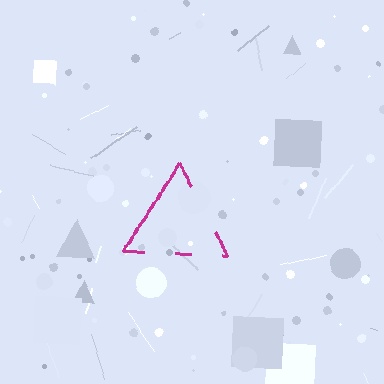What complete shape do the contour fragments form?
The contour fragments form a triangle.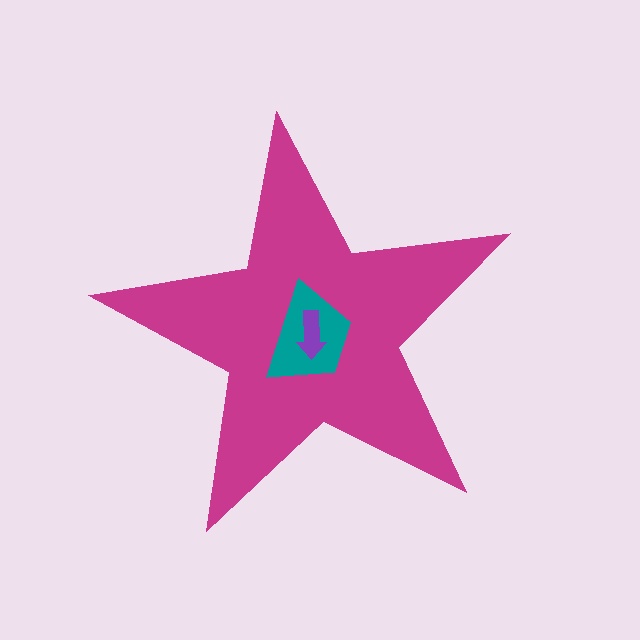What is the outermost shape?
The magenta star.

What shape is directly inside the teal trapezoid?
The purple arrow.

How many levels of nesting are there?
3.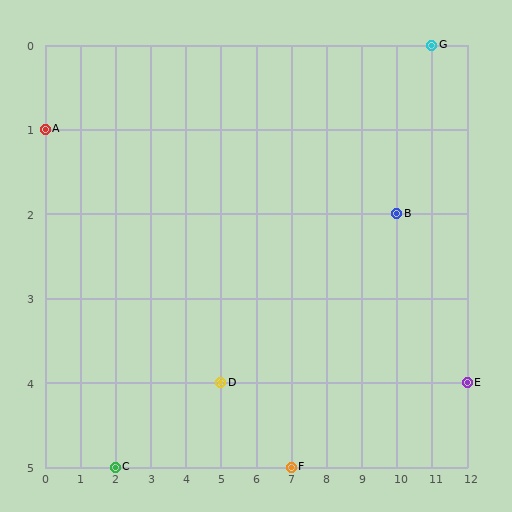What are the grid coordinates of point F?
Point F is at grid coordinates (7, 5).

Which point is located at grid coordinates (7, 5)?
Point F is at (7, 5).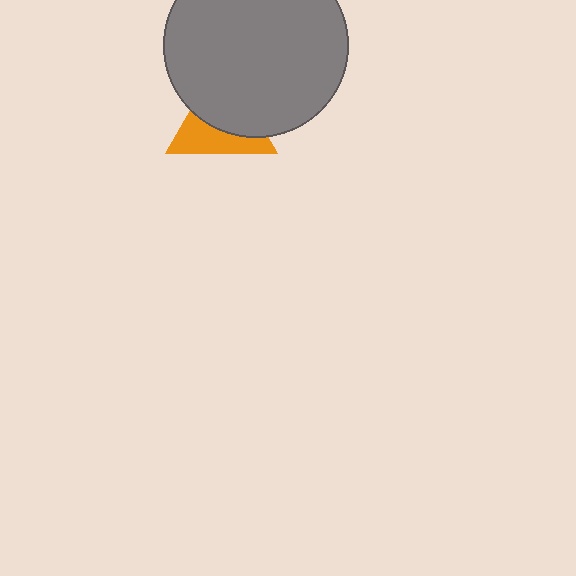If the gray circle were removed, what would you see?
You would see the complete orange triangle.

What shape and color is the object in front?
The object in front is a gray circle.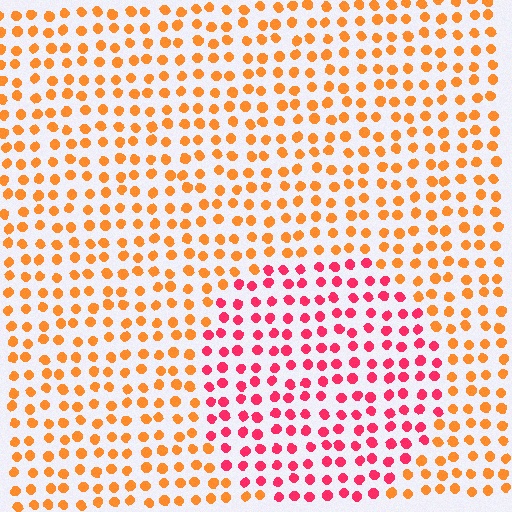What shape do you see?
I see a circle.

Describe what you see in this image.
The image is filled with small orange elements in a uniform arrangement. A circle-shaped region is visible where the elements are tinted to a slightly different hue, forming a subtle color boundary.